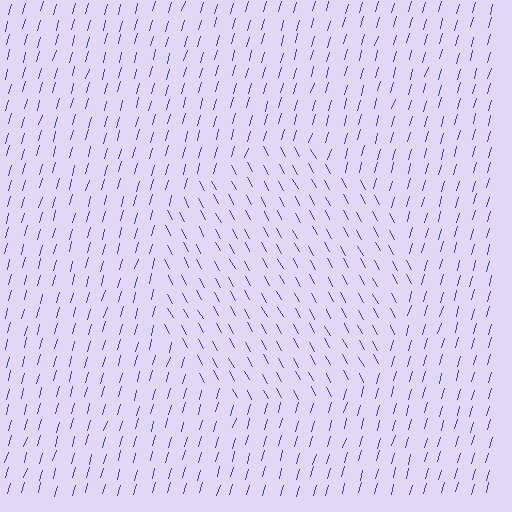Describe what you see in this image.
The image is filled with small blue line segments. A circle region in the image has lines oriented differently from the surrounding lines, creating a visible texture boundary.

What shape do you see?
I see a circle.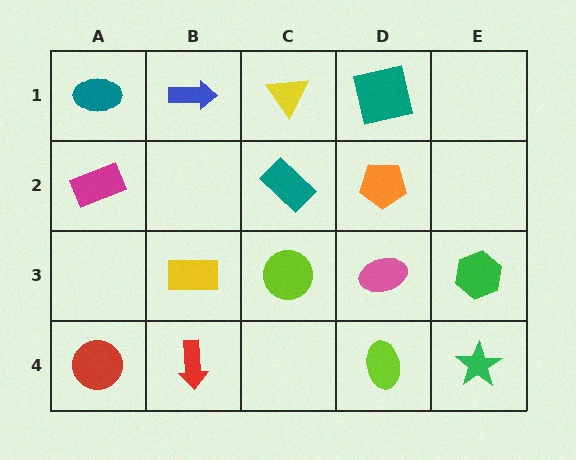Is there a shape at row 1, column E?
No, that cell is empty.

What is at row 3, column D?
A pink ellipse.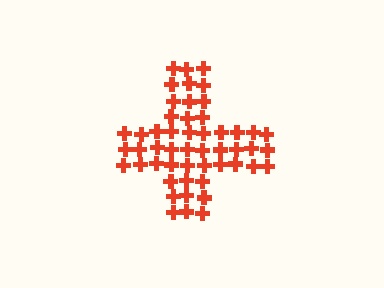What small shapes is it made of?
It is made of small crosses.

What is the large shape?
The large shape is a cross.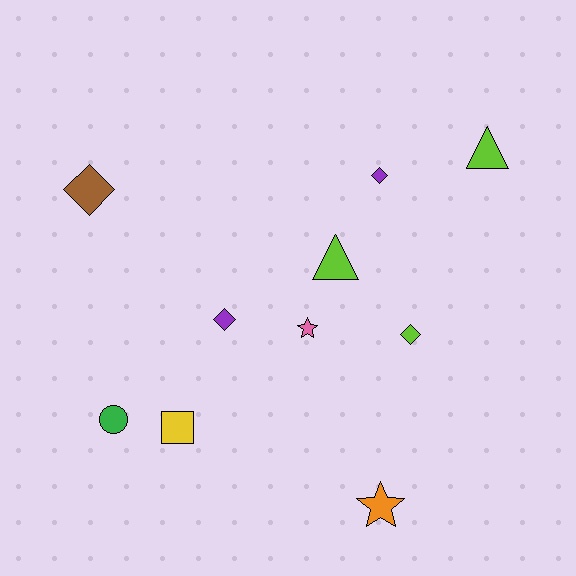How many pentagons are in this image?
There are no pentagons.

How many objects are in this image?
There are 10 objects.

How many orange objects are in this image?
There is 1 orange object.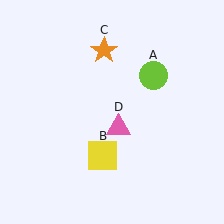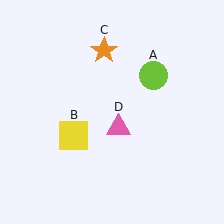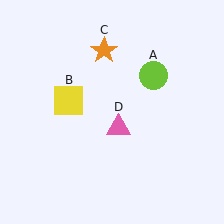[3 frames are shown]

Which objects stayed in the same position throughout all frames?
Lime circle (object A) and orange star (object C) and pink triangle (object D) remained stationary.